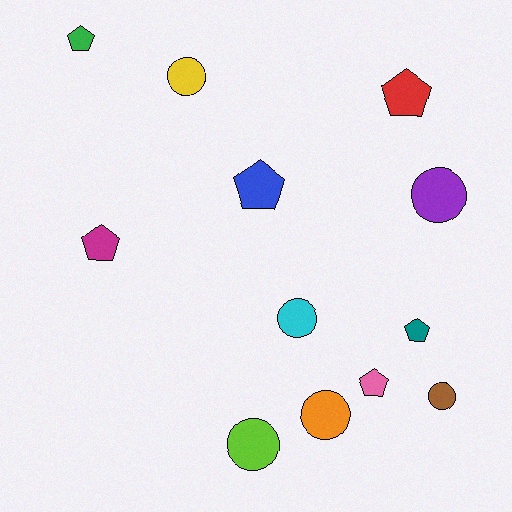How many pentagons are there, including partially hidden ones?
There are 6 pentagons.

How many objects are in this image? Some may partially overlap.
There are 12 objects.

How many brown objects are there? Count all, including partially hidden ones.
There is 1 brown object.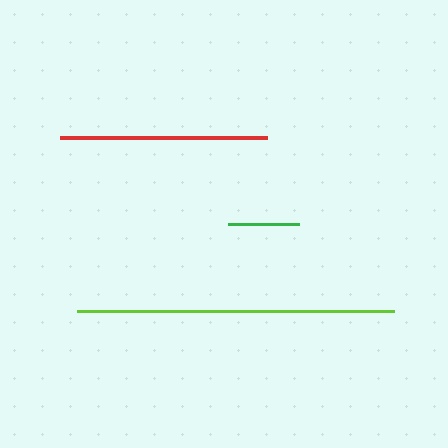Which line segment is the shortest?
The green line is the shortest at approximately 70 pixels.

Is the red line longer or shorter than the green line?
The red line is longer than the green line.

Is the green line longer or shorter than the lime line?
The lime line is longer than the green line.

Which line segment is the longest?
The lime line is the longest at approximately 317 pixels.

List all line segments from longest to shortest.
From longest to shortest: lime, red, green.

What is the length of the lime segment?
The lime segment is approximately 317 pixels long.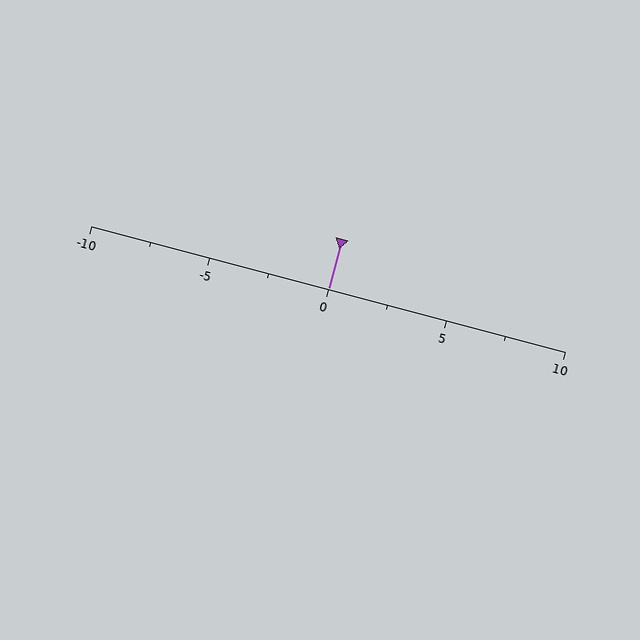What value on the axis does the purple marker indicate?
The marker indicates approximately 0.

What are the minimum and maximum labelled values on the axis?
The axis runs from -10 to 10.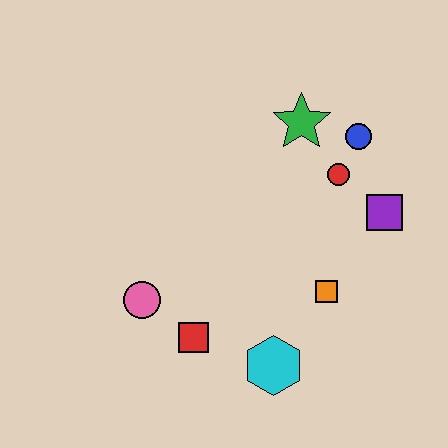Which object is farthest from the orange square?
The pink circle is farthest from the orange square.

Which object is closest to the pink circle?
The red square is closest to the pink circle.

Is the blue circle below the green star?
Yes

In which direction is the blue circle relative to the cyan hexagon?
The blue circle is above the cyan hexagon.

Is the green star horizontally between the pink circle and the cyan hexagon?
No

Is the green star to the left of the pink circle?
No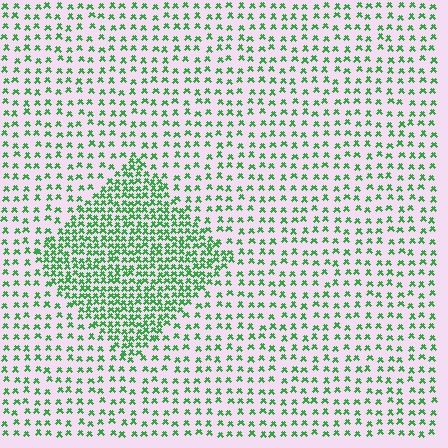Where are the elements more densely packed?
The elements are more densely packed inside the diamond boundary.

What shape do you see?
I see a diamond.